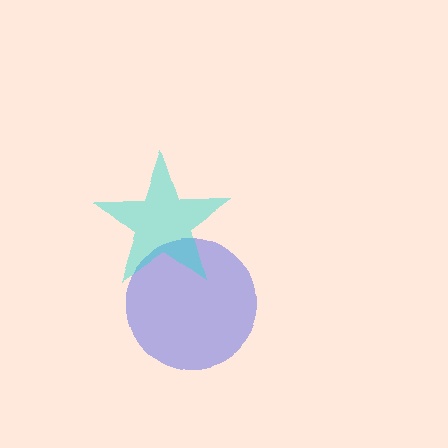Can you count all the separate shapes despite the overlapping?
Yes, there are 2 separate shapes.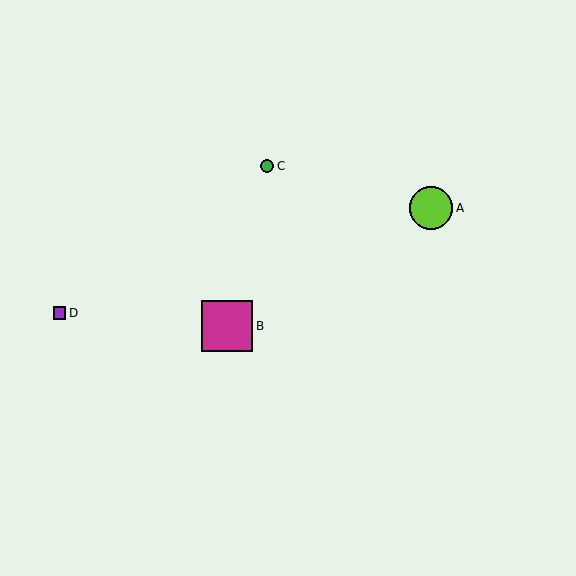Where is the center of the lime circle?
The center of the lime circle is at (431, 208).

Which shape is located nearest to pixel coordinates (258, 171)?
The green circle (labeled C) at (267, 166) is nearest to that location.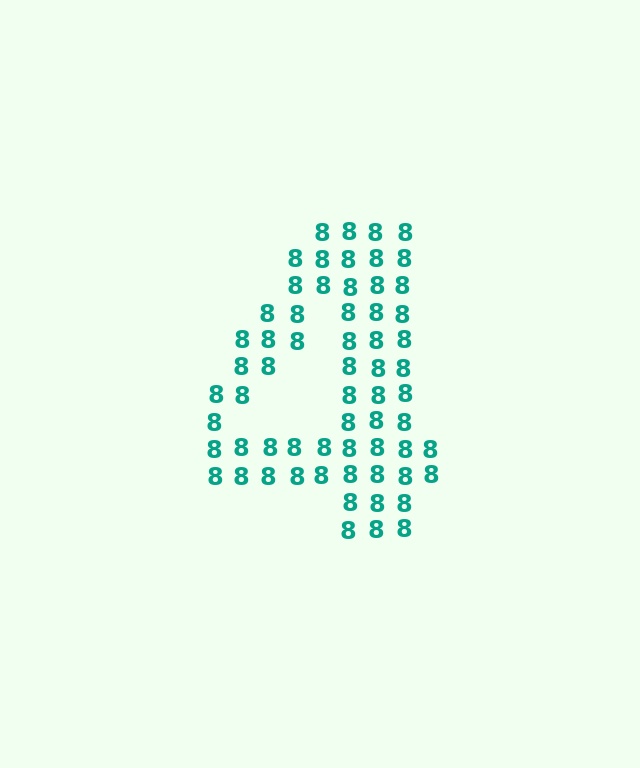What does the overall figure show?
The overall figure shows the digit 4.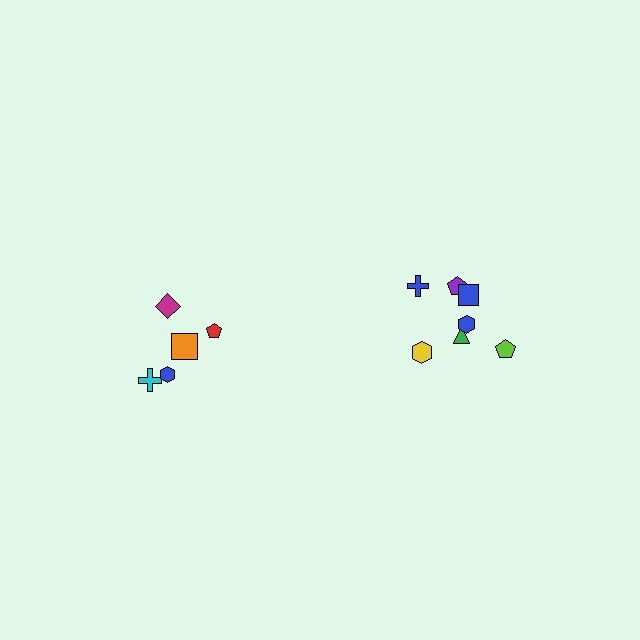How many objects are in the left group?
There are 5 objects.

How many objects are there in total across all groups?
There are 12 objects.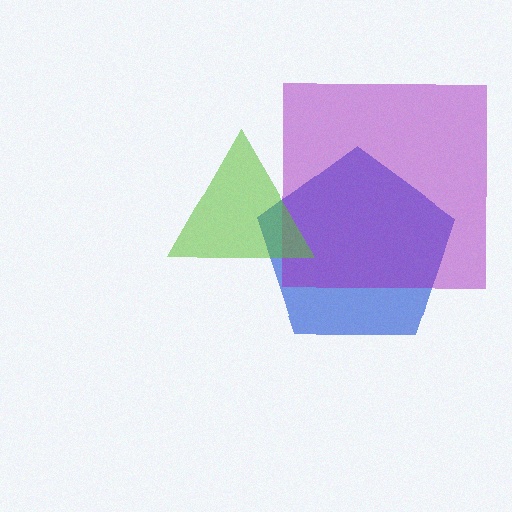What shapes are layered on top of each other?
The layered shapes are: a blue pentagon, a purple square, a lime triangle.